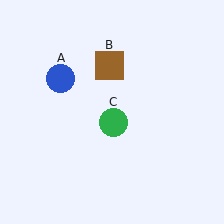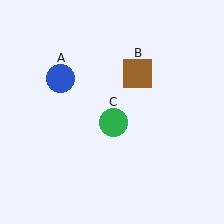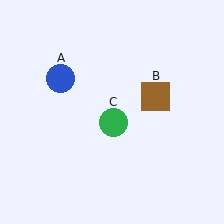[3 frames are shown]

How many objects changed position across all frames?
1 object changed position: brown square (object B).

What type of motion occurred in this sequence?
The brown square (object B) rotated clockwise around the center of the scene.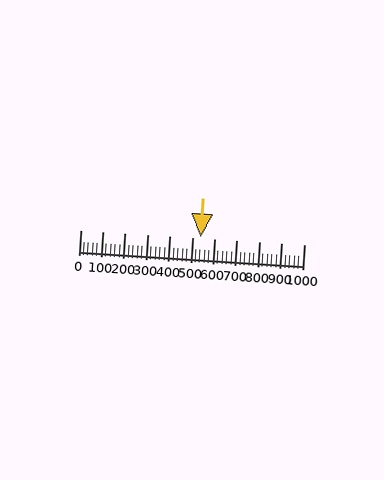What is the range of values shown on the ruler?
The ruler shows values from 0 to 1000.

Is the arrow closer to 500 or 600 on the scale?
The arrow is closer to 500.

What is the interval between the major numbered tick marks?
The major tick marks are spaced 100 units apart.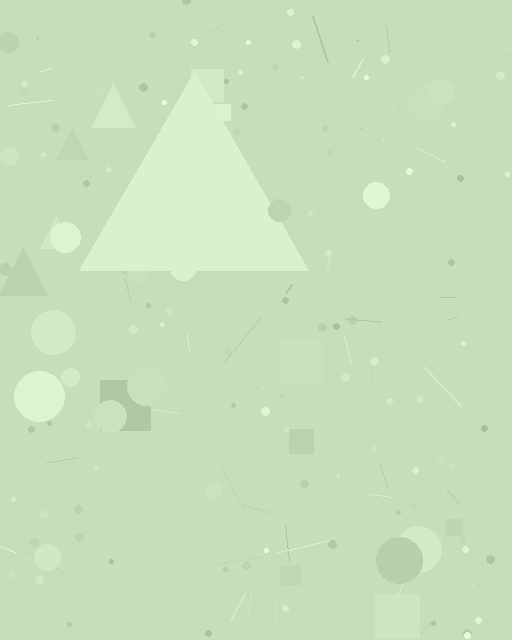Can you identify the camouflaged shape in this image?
The camouflaged shape is a triangle.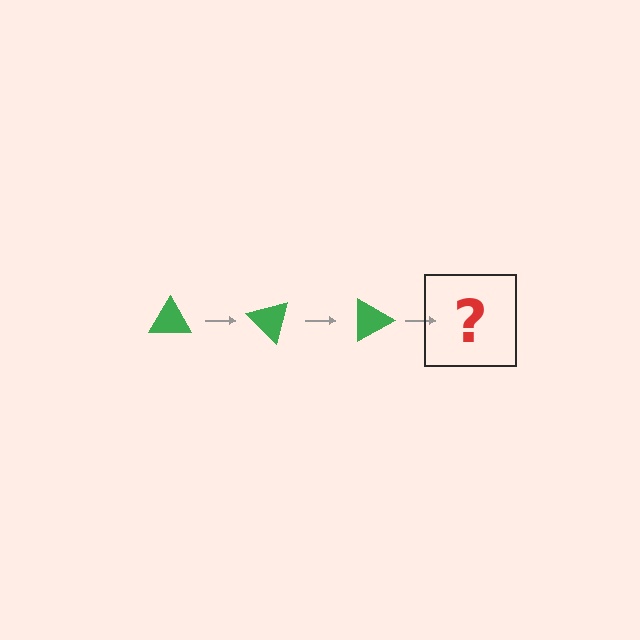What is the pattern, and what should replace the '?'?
The pattern is that the triangle rotates 45 degrees each step. The '?' should be a green triangle rotated 135 degrees.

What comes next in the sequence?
The next element should be a green triangle rotated 135 degrees.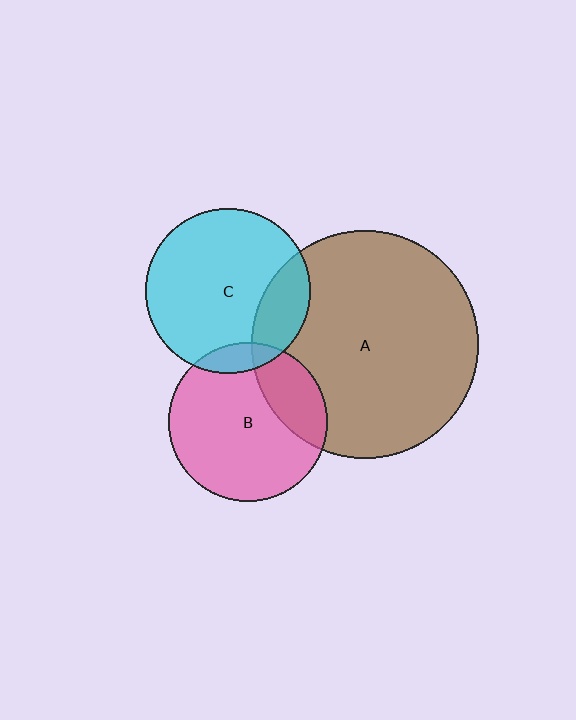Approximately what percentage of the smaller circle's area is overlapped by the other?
Approximately 20%.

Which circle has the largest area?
Circle A (brown).